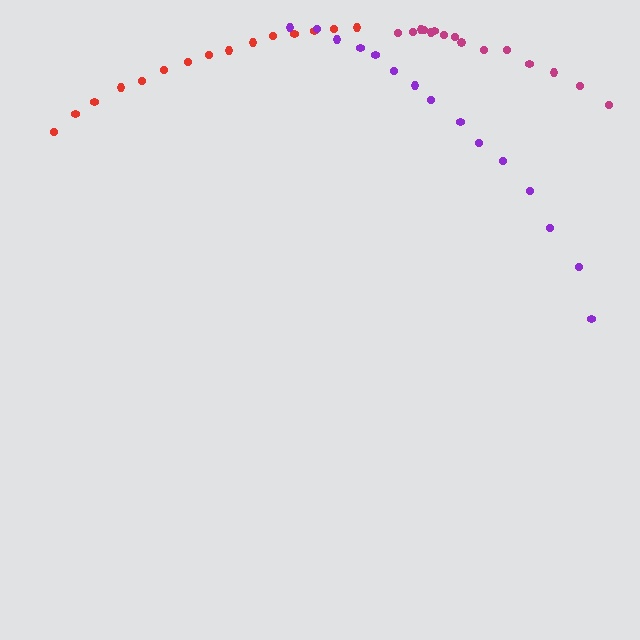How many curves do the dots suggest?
There are 3 distinct paths.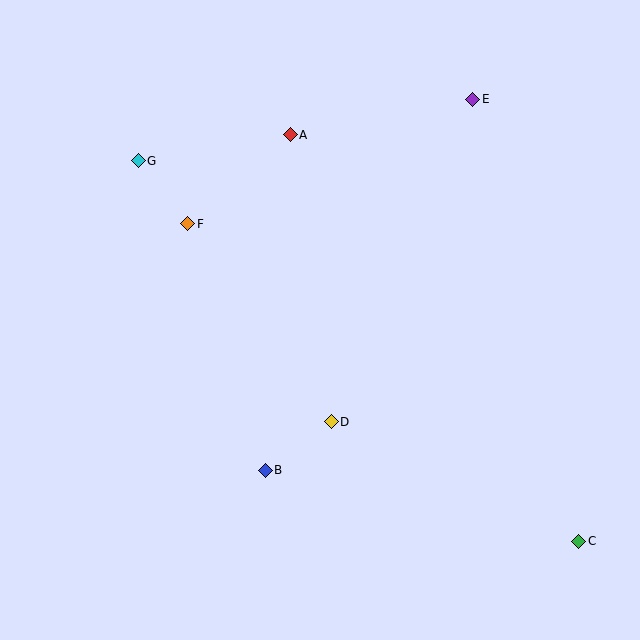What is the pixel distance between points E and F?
The distance between E and F is 311 pixels.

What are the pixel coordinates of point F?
Point F is at (188, 224).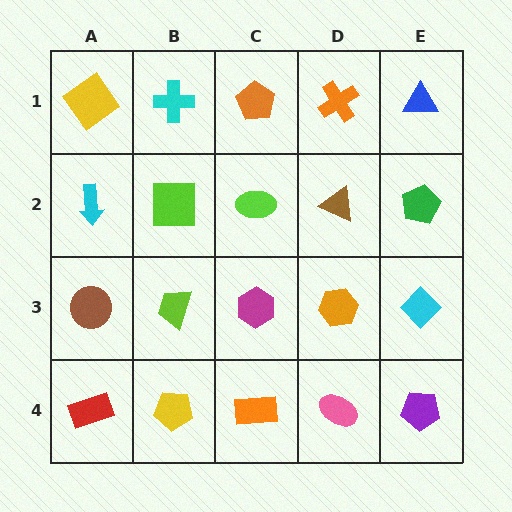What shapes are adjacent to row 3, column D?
A brown triangle (row 2, column D), a pink ellipse (row 4, column D), a magenta hexagon (row 3, column C), a cyan diamond (row 3, column E).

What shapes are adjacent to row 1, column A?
A cyan arrow (row 2, column A), a cyan cross (row 1, column B).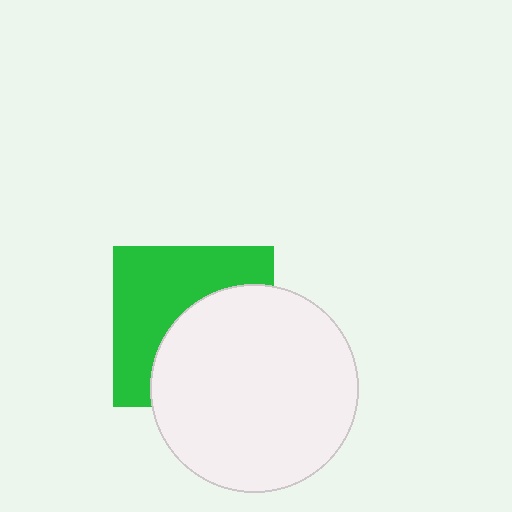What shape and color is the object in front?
The object in front is a white circle.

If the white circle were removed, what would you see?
You would see the complete green square.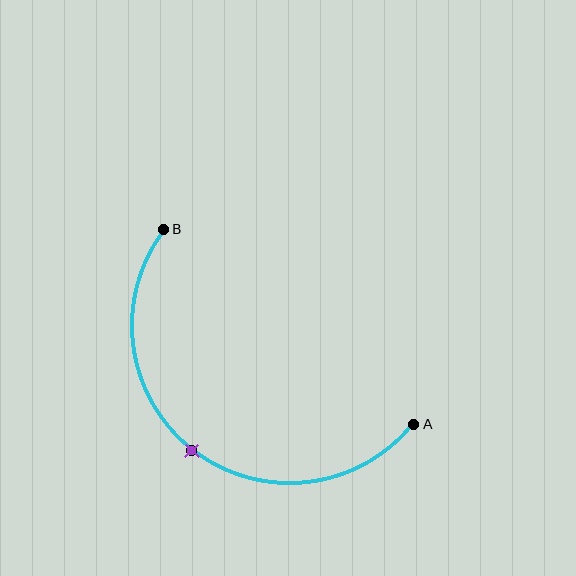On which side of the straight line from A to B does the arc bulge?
The arc bulges below and to the left of the straight line connecting A and B.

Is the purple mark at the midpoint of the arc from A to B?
Yes. The purple mark lies on the arc at equal arc-length from both A and B — it is the arc midpoint.